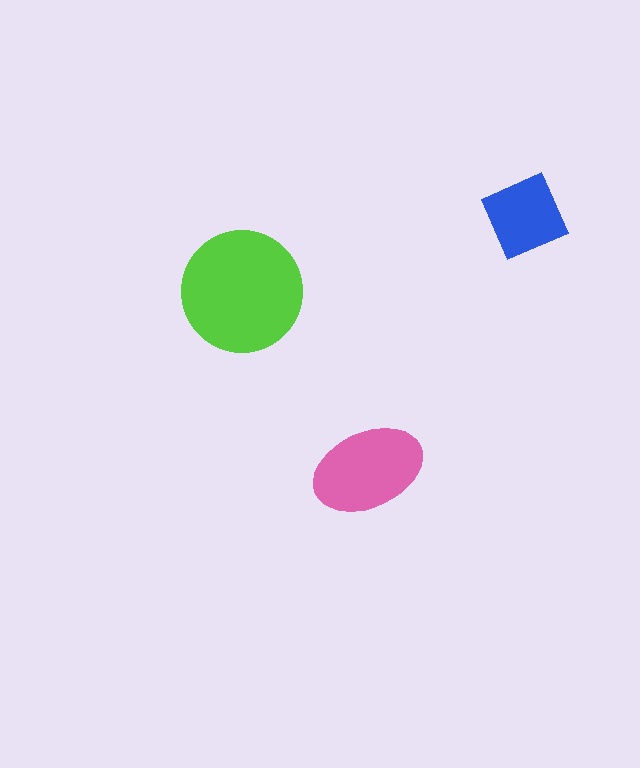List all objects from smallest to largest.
The blue square, the pink ellipse, the lime circle.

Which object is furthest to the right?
The blue square is rightmost.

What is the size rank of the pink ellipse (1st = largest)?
2nd.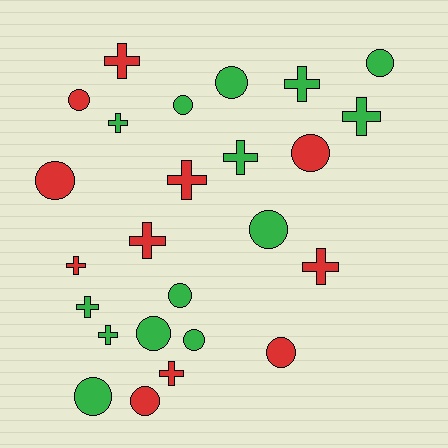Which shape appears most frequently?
Circle, with 13 objects.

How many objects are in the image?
There are 25 objects.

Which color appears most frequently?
Green, with 14 objects.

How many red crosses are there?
There are 6 red crosses.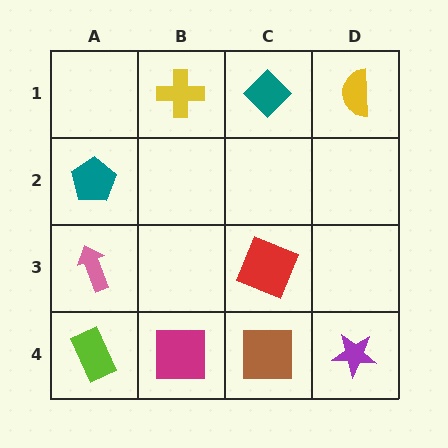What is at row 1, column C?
A teal diamond.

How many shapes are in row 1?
3 shapes.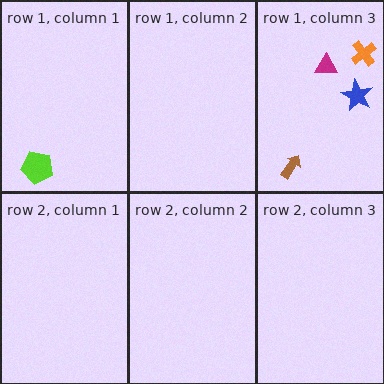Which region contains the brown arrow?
The row 1, column 3 region.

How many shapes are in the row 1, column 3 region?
4.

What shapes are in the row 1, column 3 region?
The blue star, the brown arrow, the magenta triangle, the orange cross.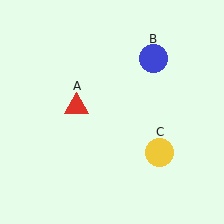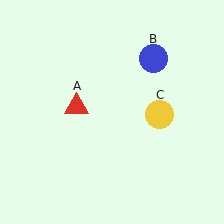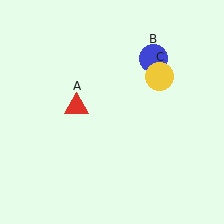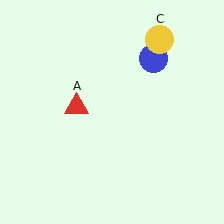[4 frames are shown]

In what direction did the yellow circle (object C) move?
The yellow circle (object C) moved up.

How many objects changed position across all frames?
1 object changed position: yellow circle (object C).